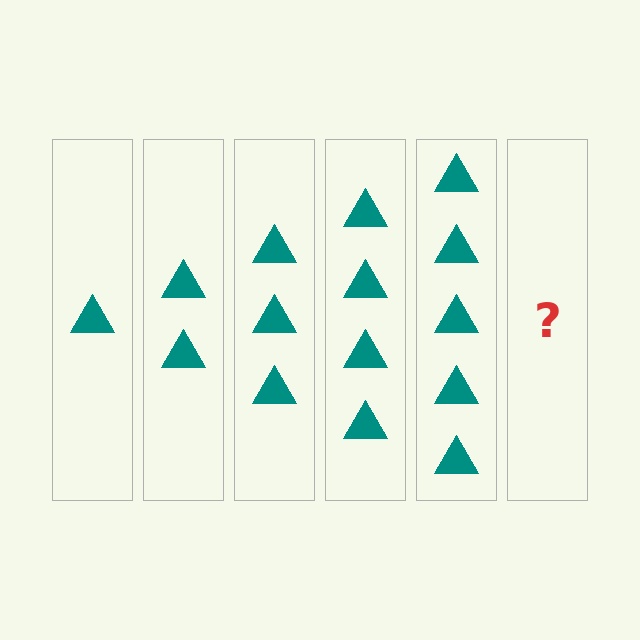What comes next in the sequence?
The next element should be 6 triangles.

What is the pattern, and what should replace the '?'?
The pattern is that each step adds one more triangle. The '?' should be 6 triangles.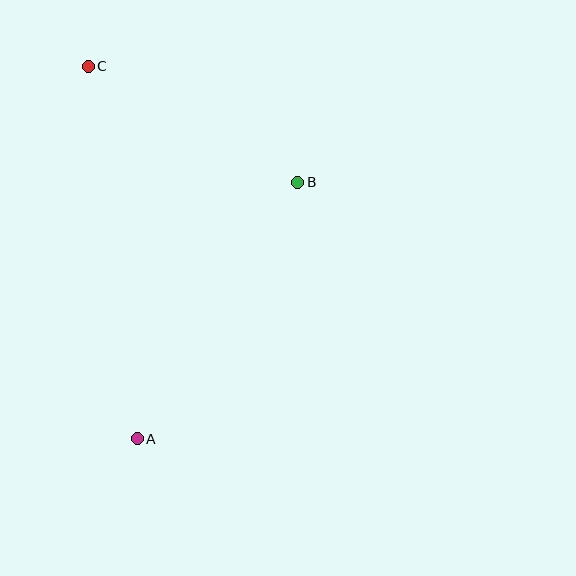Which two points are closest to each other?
Points B and C are closest to each other.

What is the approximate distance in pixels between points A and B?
The distance between A and B is approximately 302 pixels.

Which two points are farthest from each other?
Points A and C are farthest from each other.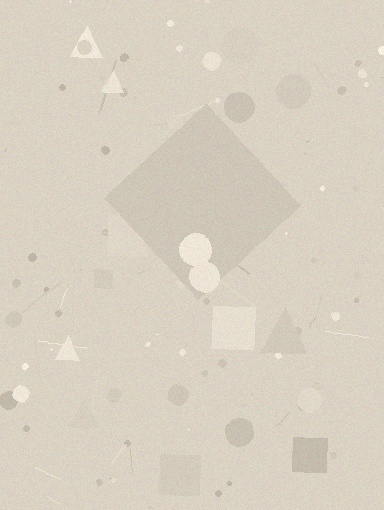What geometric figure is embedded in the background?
A diamond is embedded in the background.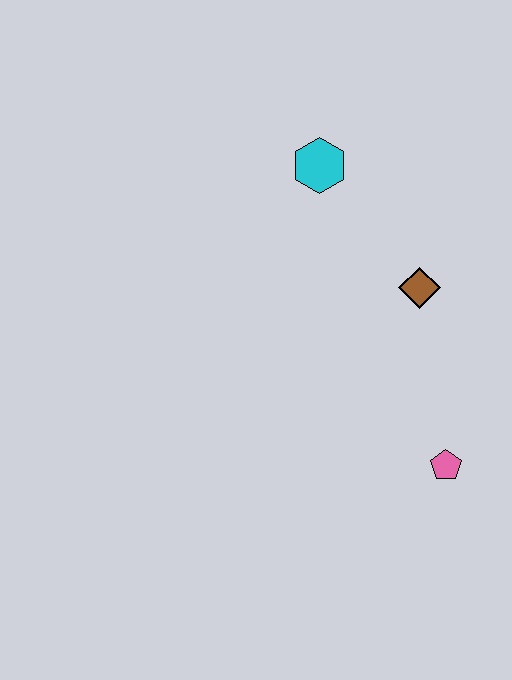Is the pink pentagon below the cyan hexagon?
Yes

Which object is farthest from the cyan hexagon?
The pink pentagon is farthest from the cyan hexagon.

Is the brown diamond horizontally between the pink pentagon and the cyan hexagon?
Yes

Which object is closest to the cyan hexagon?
The brown diamond is closest to the cyan hexagon.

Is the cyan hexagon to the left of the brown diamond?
Yes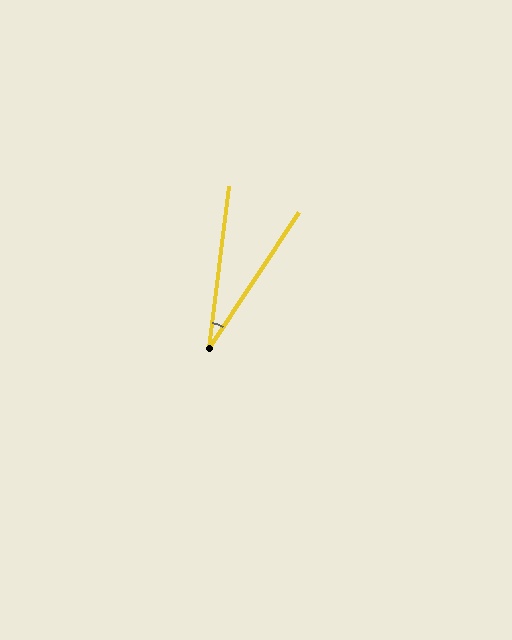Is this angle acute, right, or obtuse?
It is acute.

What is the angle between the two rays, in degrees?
Approximately 27 degrees.